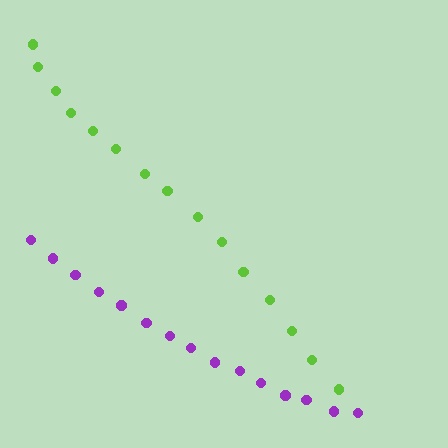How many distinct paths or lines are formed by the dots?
There are 2 distinct paths.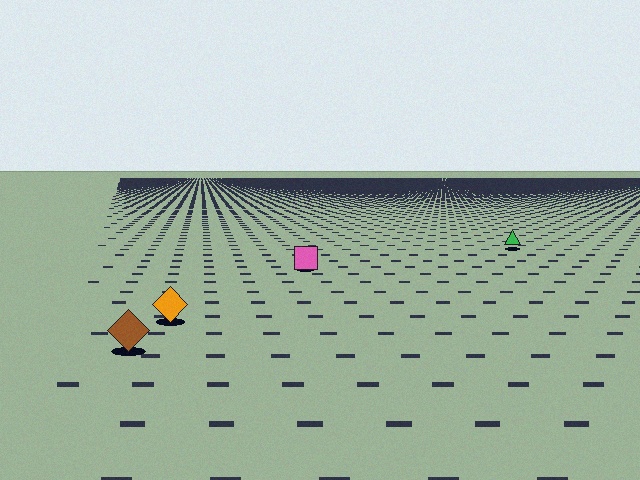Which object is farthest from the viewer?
The green triangle is farthest from the viewer. It appears smaller and the ground texture around it is denser.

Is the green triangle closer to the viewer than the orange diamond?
No. The orange diamond is closer — you can tell from the texture gradient: the ground texture is coarser near it.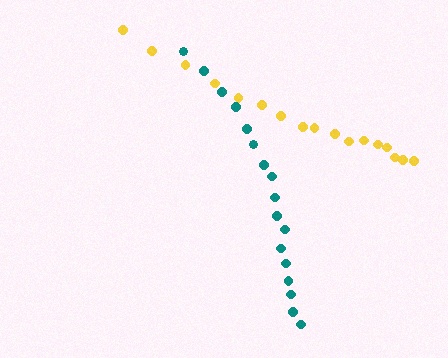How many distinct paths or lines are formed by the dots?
There are 2 distinct paths.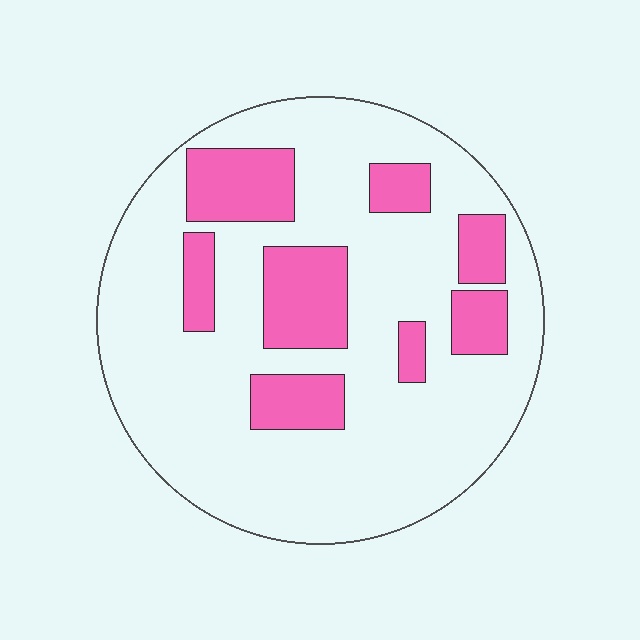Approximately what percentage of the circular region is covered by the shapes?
Approximately 25%.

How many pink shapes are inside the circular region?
8.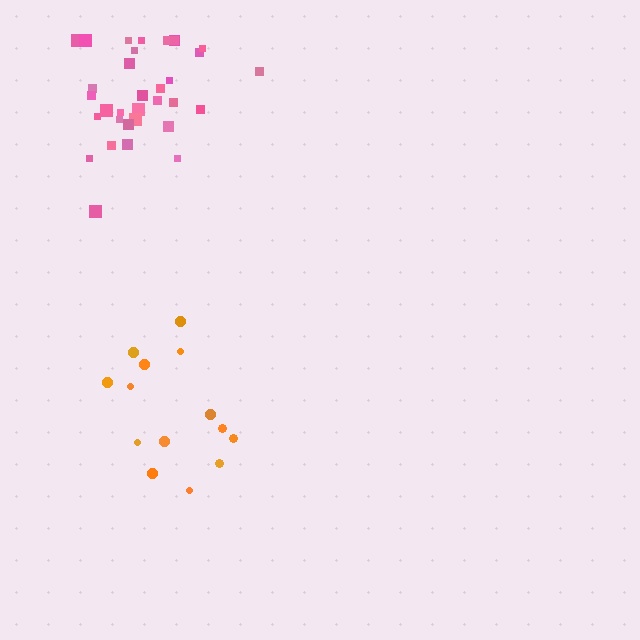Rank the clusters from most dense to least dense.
pink, orange.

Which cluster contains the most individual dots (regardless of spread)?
Pink (33).